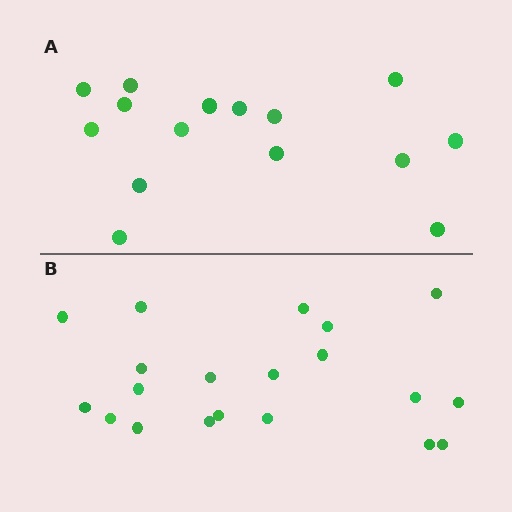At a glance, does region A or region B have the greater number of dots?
Region B (the bottom region) has more dots.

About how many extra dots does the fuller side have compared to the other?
Region B has about 5 more dots than region A.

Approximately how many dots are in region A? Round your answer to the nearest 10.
About 20 dots. (The exact count is 15, which rounds to 20.)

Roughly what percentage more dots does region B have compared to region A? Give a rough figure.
About 35% more.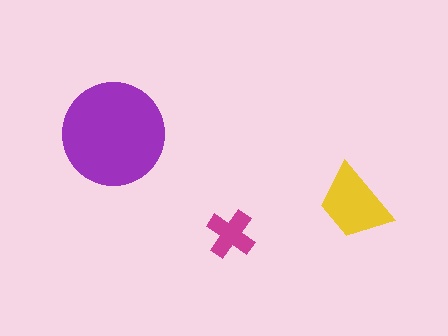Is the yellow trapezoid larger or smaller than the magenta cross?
Larger.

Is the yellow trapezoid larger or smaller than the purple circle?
Smaller.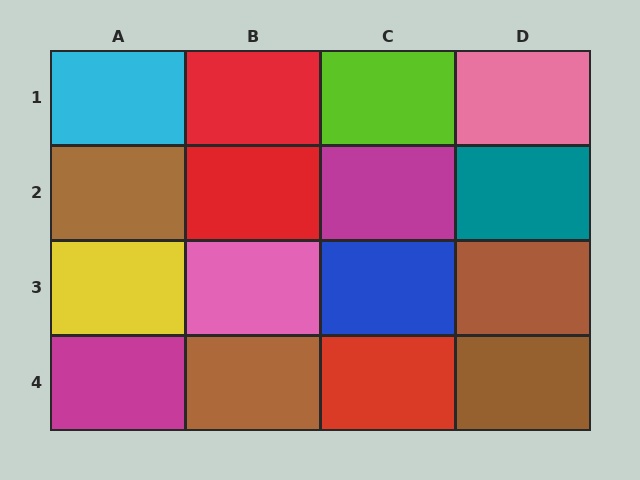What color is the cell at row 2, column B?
Red.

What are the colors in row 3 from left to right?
Yellow, pink, blue, brown.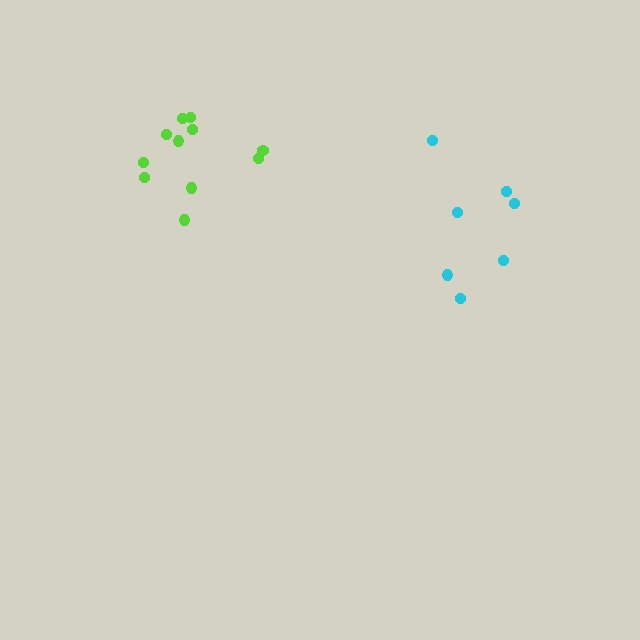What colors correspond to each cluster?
The clusters are colored: lime, cyan.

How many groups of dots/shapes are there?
There are 2 groups.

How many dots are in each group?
Group 1: 11 dots, Group 2: 7 dots (18 total).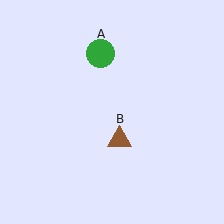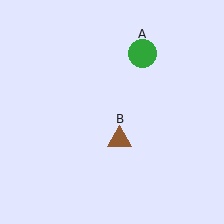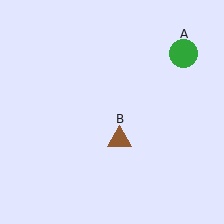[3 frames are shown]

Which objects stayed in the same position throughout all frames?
Brown triangle (object B) remained stationary.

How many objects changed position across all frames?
1 object changed position: green circle (object A).